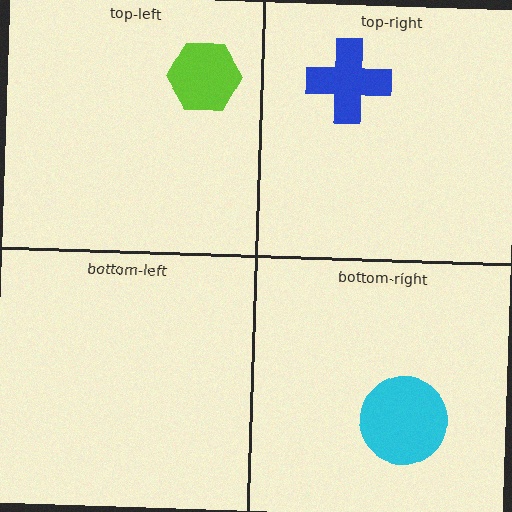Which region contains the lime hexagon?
The top-left region.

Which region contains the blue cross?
The top-right region.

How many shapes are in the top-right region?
1.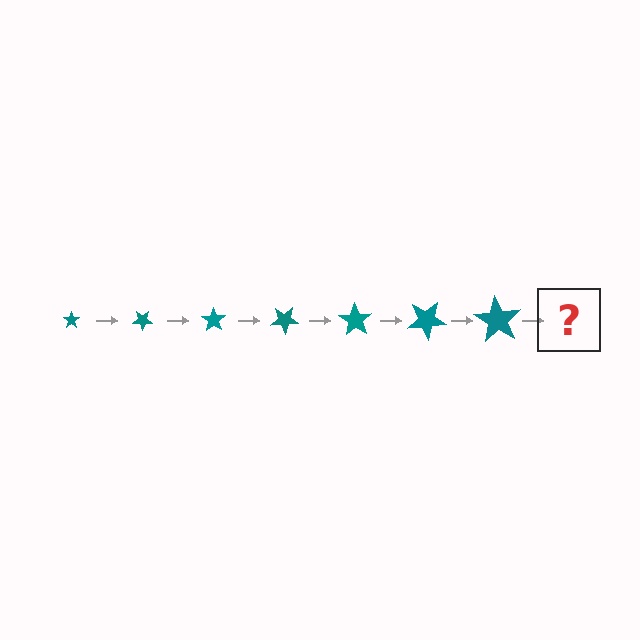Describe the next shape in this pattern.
It should be a star, larger than the previous one and rotated 245 degrees from the start.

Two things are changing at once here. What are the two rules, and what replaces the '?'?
The two rules are that the star grows larger each step and it rotates 35 degrees each step. The '?' should be a star, larger than the previous one and rotated 245 degrees from the start.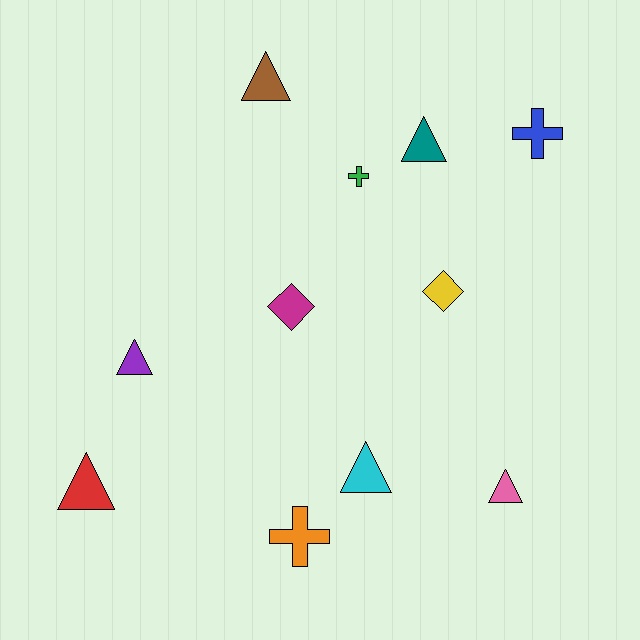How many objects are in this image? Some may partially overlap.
There are 11 objects.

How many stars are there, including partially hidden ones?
There are no stars.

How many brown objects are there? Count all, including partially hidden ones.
There is 1 brown object.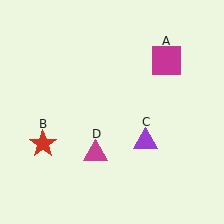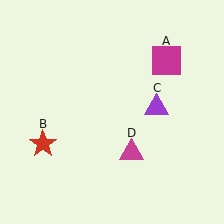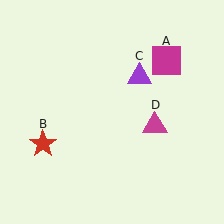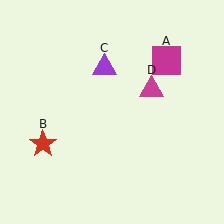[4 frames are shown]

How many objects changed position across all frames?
2 objects changed position: purple triangle (object C), magenta triangle (object D).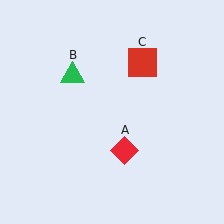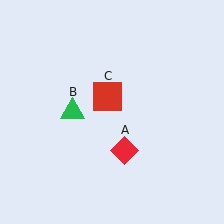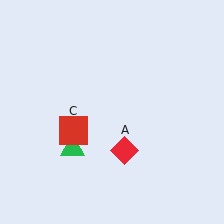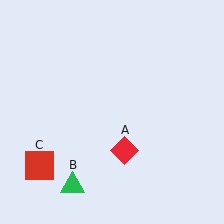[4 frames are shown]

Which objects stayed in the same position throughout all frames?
Red diamond (object A) remained stationary.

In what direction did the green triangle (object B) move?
The green triangle (object B) moved down.